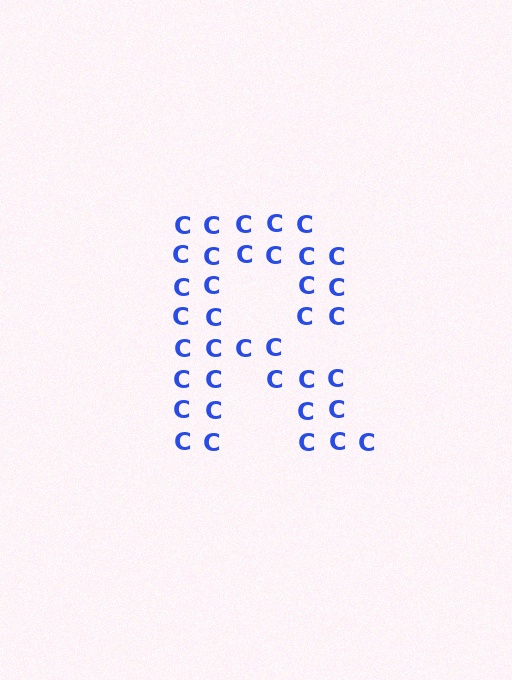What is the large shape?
The large shape is the letter R.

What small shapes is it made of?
It is made of small letter C's.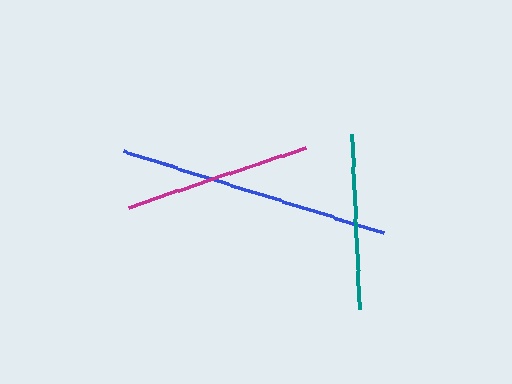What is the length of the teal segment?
The teal segment is approximately 176 pixels long.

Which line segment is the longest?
The blue line is the longest at approximately 273 pixels.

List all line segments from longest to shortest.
From longest to shortest: blue, magenta, teal.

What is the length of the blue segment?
The blue segment is approximately 273 pixels long.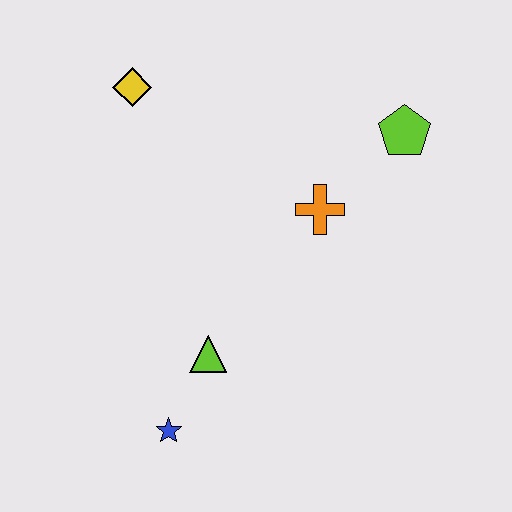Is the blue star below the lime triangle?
Yes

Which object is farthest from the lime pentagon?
The blue star is farthest from the lime pentagon.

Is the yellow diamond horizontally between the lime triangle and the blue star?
No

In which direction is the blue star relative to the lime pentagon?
The blue star is below the lime pentagon.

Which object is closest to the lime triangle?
The blue star is closest to the lime triangle.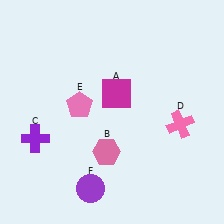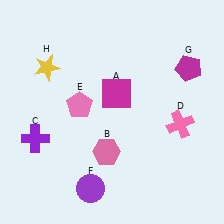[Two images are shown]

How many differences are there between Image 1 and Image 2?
There are 2 differences between the two images.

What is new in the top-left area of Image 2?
A yellow star (H) was added in the top-left area of Image 2.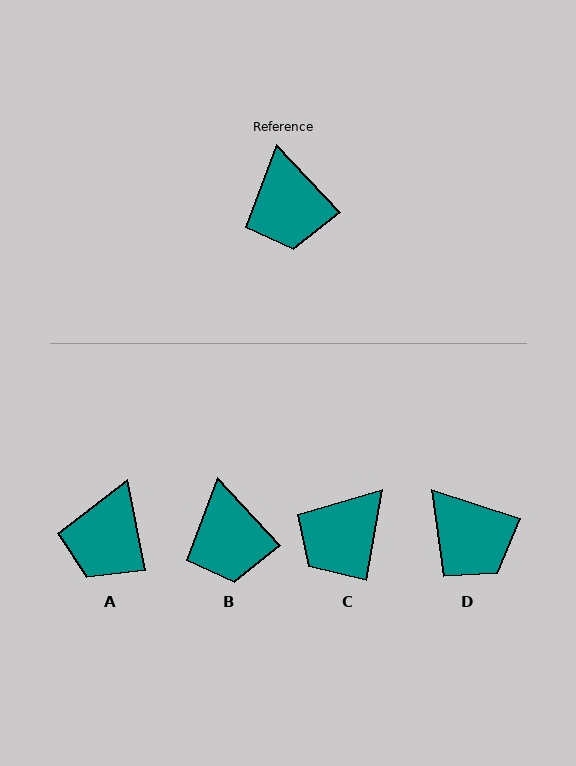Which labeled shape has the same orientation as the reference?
B.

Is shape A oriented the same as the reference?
No, it is off by about 31 degrees.